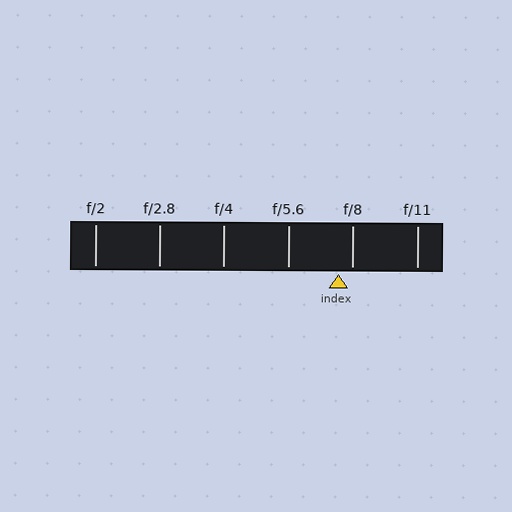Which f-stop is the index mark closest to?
The index mark is closest to f/8.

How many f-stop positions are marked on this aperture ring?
There are 6 f-stop positions marked.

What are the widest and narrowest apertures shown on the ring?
The widest aperture shown is f/2 and the narrowest is f/11.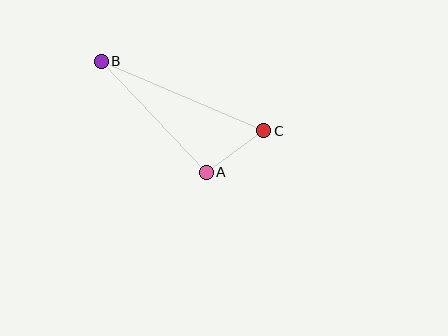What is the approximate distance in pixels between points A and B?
The distance between A and B is approximately 153 pixels.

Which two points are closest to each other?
Points A and C are closest to each other.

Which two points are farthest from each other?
Points B and C are farthest from each other.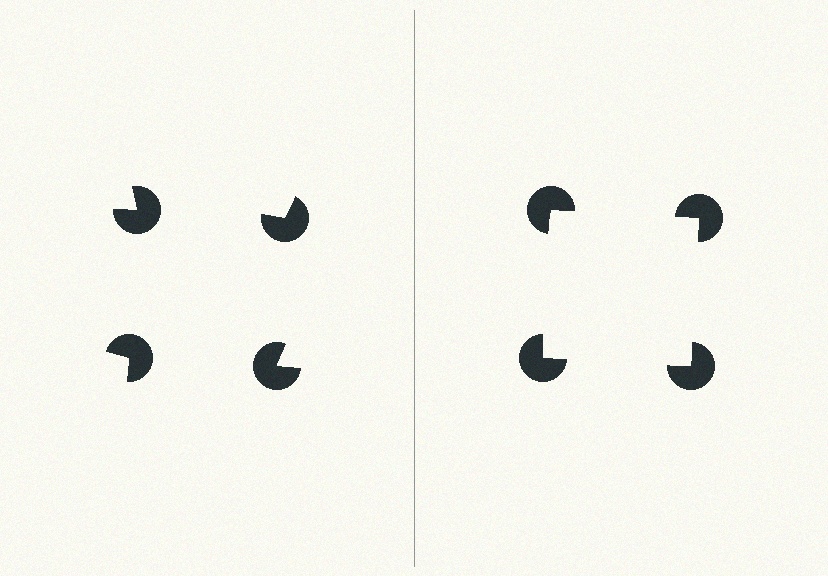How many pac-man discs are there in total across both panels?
8 — 4 on each side.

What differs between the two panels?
The pac-man discs are positioned identically on both sides; only the wedge orientations differ. On the right they align to a square; on the left they are misaligned.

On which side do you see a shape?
An illusory square appears on the right side. On the left side the wedge cuts are rotated, so no coherent shape forms.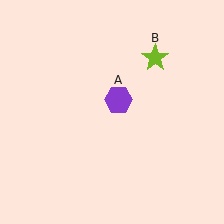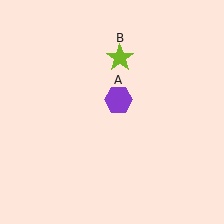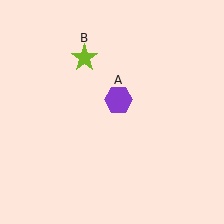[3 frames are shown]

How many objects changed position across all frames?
1 object changed position: lime star (object B).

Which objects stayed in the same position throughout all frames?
Purple hexagon (object A) remained stationary.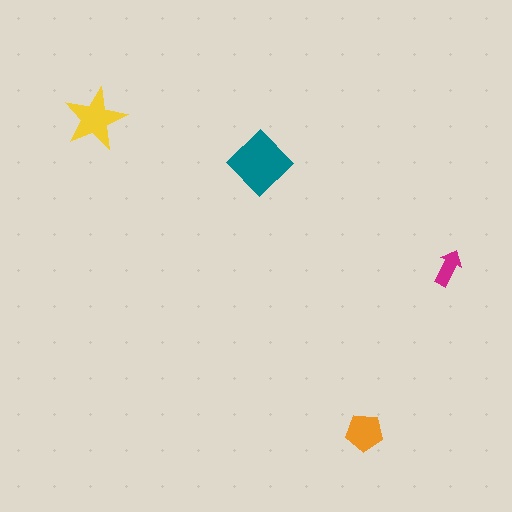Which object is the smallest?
The magenta arrow.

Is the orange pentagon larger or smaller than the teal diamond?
Smaller.